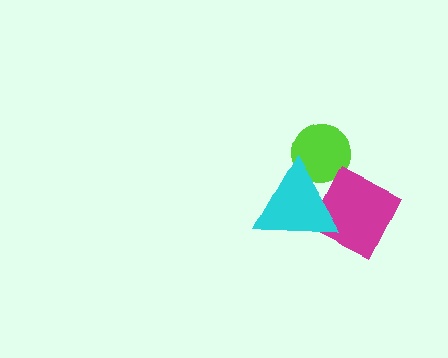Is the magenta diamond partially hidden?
Yes, it is partially covered by another shape.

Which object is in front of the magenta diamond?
The cyan triangle is in front of the magenta diamond.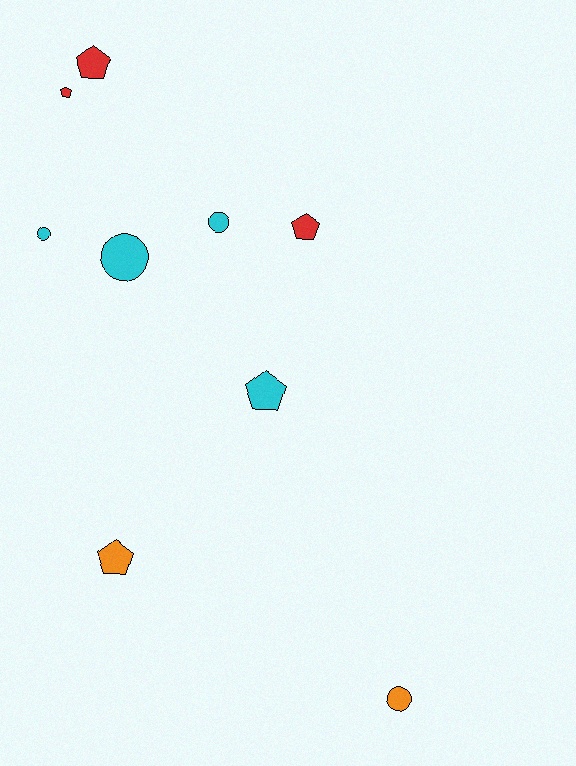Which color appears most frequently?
Cyan, with 4 objects.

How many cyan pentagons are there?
There is 1 cyan pentagon.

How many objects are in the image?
There are 9 objects.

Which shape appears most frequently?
Pentagon, with 5 objects.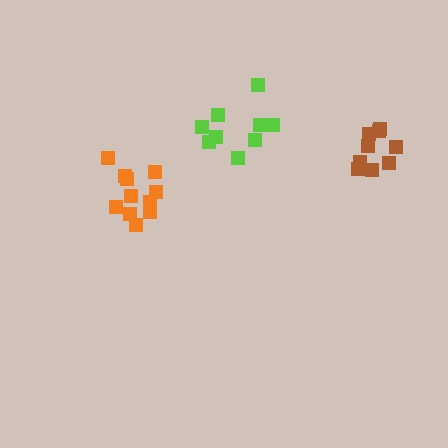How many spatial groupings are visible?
There are 3 spatial groupings.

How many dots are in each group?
Group 1: 9 dots, Group 2: 11 dots, Group 3: 9 dots (29 total).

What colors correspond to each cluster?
The clusters are colored: brown, orange, lime.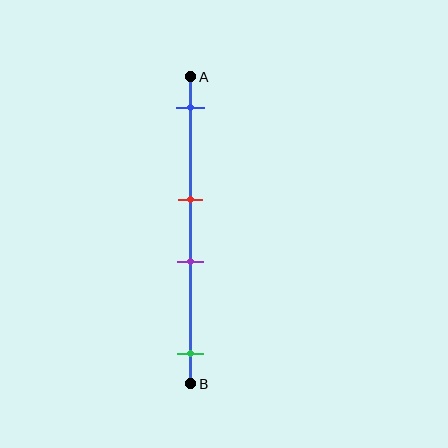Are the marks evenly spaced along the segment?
No, the marks are not evenly spaced.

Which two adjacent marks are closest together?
The red and purple marks are the closest adjacent pair.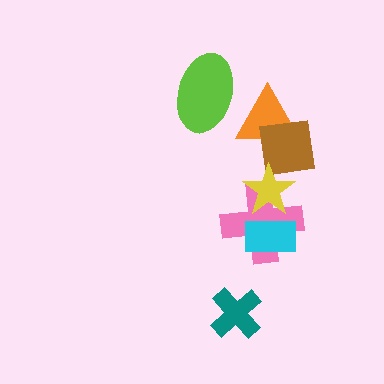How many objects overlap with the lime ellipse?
1 object overlaps with the lime ellipse.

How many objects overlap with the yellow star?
3 objects overlap with the yellow star.